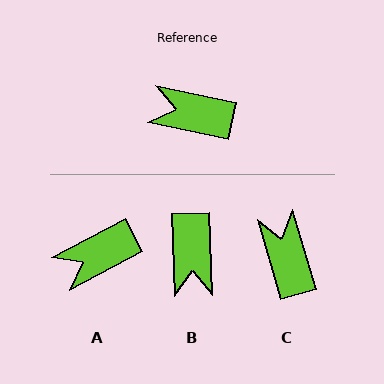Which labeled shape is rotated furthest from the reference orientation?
B, about 104 degrees away.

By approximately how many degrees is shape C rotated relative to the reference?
Approximately 62 degrees clockwise.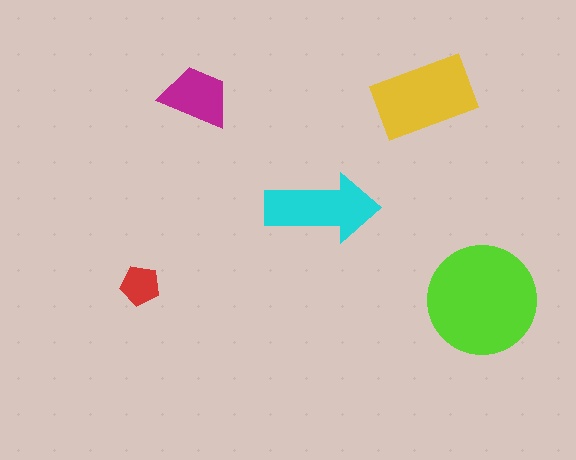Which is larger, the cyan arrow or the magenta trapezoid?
The cyan arrow.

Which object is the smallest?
The red pentagon.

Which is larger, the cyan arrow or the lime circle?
The lime circle.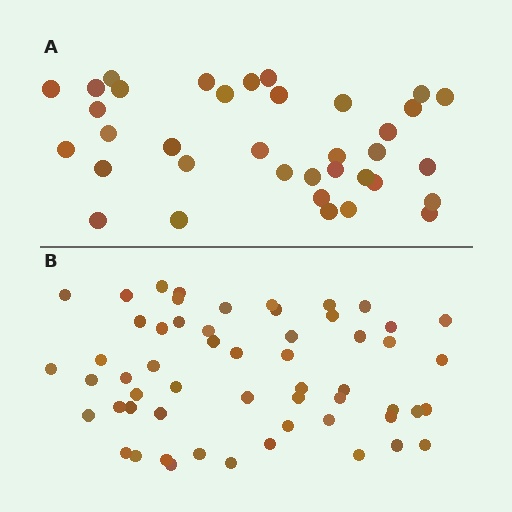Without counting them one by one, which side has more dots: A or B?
Region B (the bottom region) has more dots.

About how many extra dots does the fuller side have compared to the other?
Region B has approximately 20 more dots than region A.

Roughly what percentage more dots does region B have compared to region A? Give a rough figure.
About 55% more.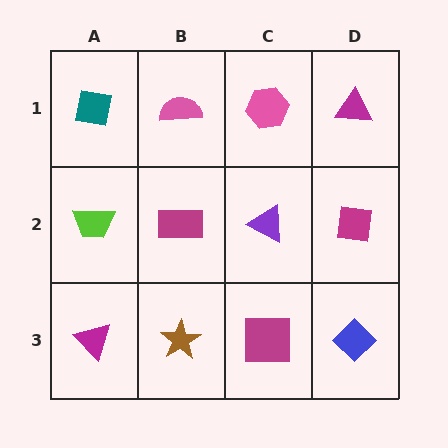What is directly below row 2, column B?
A brown star.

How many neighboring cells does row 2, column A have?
3.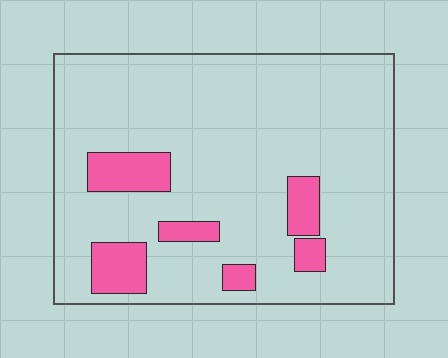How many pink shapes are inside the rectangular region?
6.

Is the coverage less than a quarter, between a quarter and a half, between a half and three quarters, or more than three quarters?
Less than a quarter.